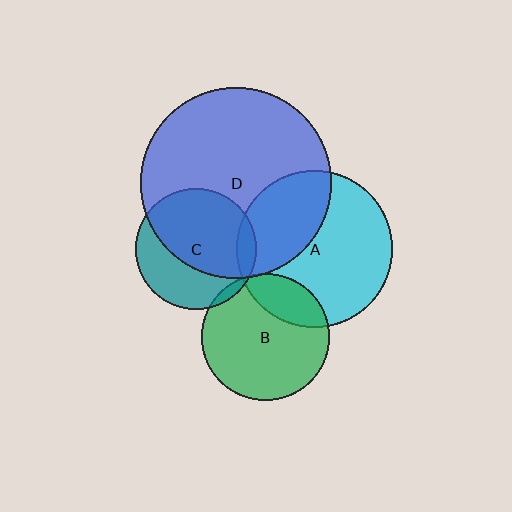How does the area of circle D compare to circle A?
Approximately 1.5 times.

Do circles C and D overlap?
Yes.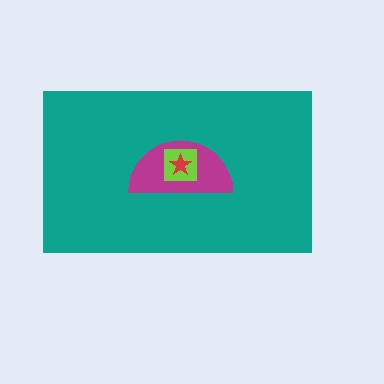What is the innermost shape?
The red star.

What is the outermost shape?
The teal rectangle.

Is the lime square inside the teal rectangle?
Yes.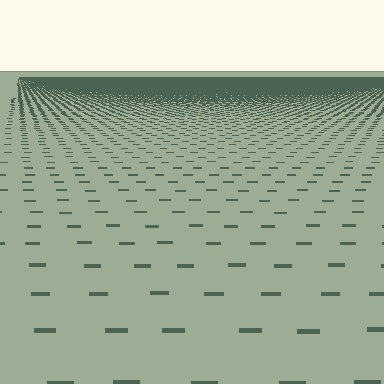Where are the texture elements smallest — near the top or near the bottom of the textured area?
Near the top.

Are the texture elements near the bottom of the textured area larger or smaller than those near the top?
Larger. Near the bottom, elements are closer to the viewer and appear at a bigger on-screen size.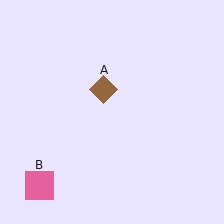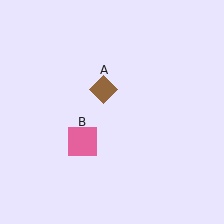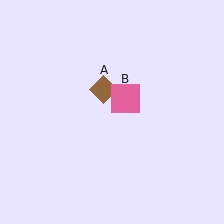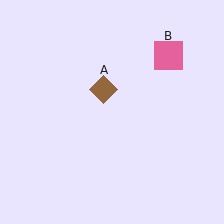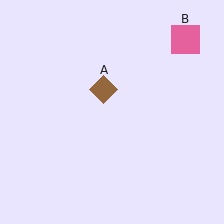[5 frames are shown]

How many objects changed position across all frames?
1 object changed position: pink square (object B).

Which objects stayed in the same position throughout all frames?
Brown diamond (object A) remained stationary.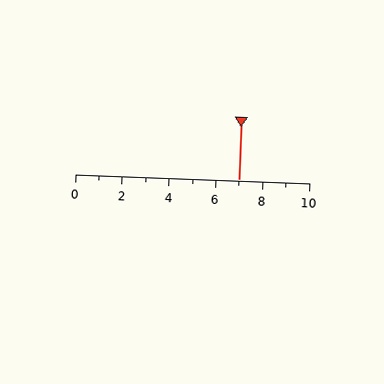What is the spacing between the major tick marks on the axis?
The major ticks are spaced 2 apart.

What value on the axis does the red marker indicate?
The marker indicates approximately 7.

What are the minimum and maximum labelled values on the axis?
The axis runs from 0 to 10.